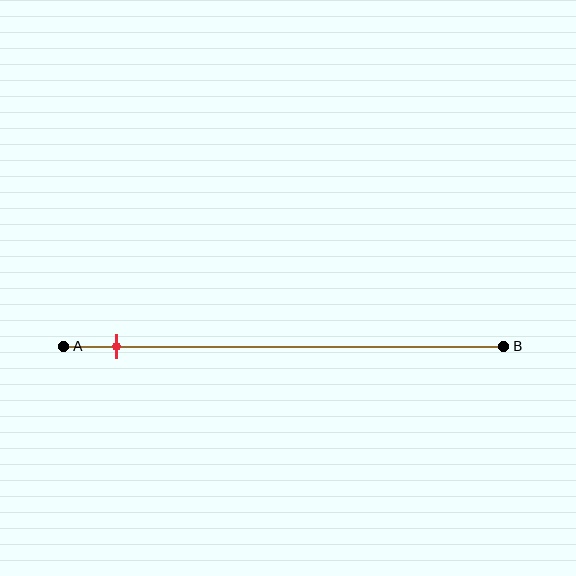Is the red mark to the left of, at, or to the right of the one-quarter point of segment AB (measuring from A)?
The red mark is to the left of the one-quarter point of segment AB.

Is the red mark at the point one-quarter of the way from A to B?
No, the mark is at about 10% from A, not at the 25% one-quarter point.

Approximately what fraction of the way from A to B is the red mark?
The red mark is approximately 10% of the way from A to B.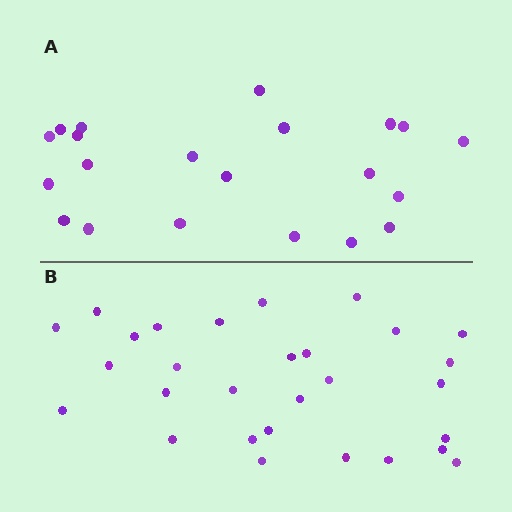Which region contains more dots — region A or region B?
Region B (the bottom region) has more dots.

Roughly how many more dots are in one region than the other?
Region B has roughly 8 or so more dots than region A.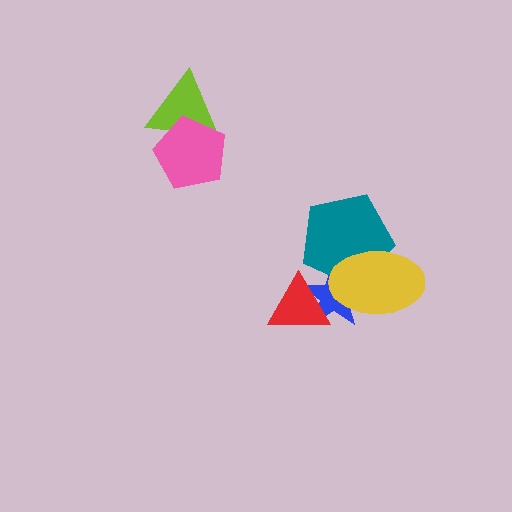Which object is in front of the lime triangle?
The pink pentagon is in front of the lime triangle.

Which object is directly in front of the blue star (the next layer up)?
The teal pentagon is directly in front of the blue star.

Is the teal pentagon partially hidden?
Yes, it is partially covered by another shape.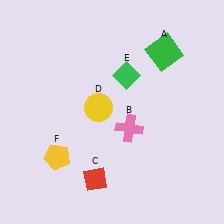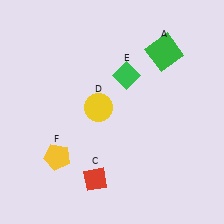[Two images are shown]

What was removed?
The pink cross (B) was removed in Image 2.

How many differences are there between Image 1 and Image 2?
There is 1 difference between the two images.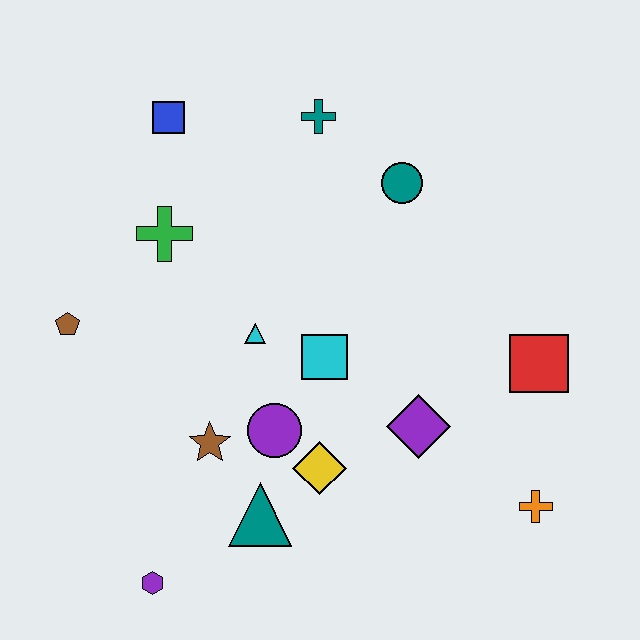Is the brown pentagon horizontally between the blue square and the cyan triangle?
No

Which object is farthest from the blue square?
The orange cross is farthest from the blue square.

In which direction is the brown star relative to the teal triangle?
The brown star is above the teal triangle.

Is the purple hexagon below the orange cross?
Yes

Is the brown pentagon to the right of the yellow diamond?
No